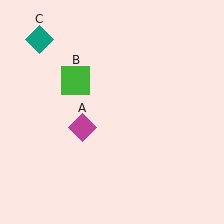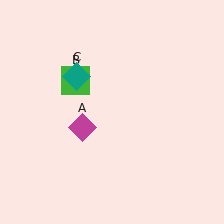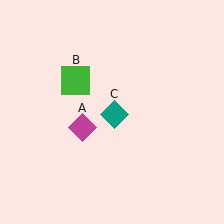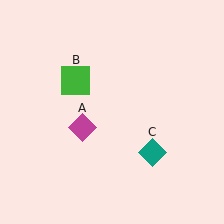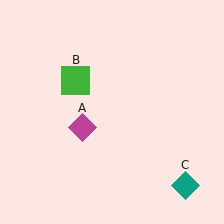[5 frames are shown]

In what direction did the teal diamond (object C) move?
The teal diamond (object C) moved down and to the right.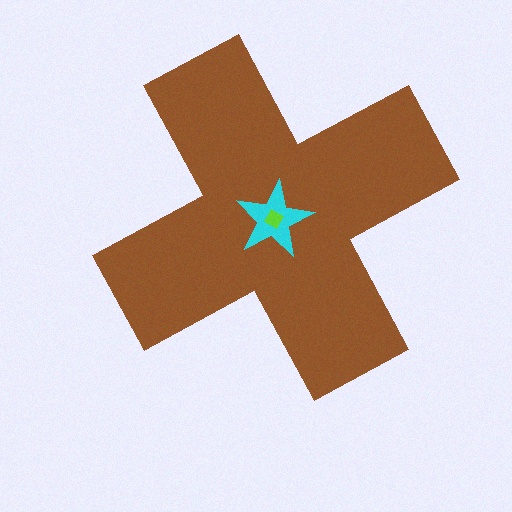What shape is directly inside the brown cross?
The cyan star.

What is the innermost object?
The lime diamond.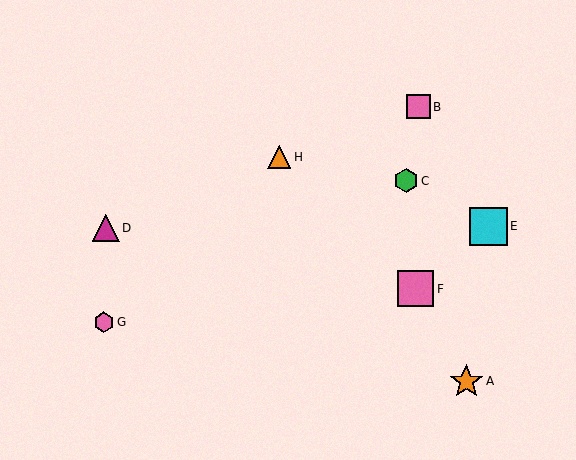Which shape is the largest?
The cyan square (labeled E) is the largest.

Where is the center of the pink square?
The center of the pink square is at (416, 289).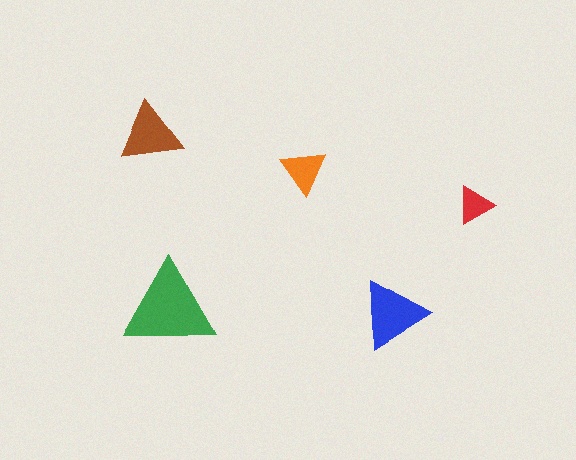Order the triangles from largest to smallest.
the green one, the blue one, the brown one, the orange one, the red one.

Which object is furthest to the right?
The red triangle is rightmost.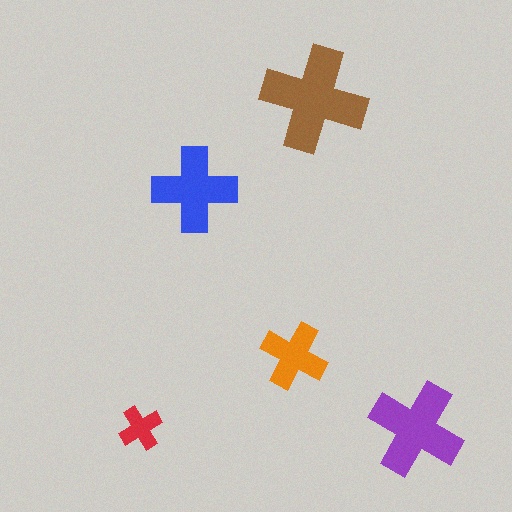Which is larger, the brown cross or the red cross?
The brown one.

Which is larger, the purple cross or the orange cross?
The purple one.